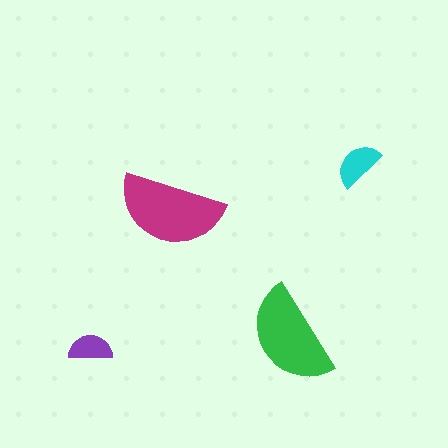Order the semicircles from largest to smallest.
the magenta one, the green one, the cyan one, the purple one.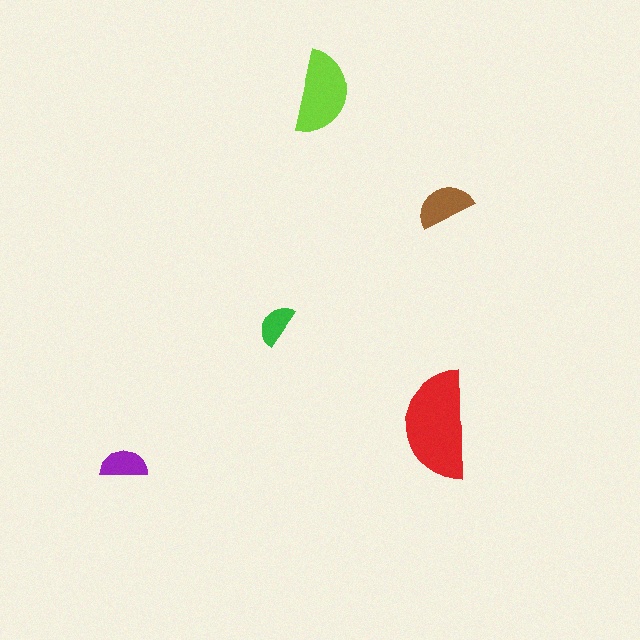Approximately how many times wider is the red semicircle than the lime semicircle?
About 1.5 times wider.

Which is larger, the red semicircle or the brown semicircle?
The red one.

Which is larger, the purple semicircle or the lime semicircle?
The lime one.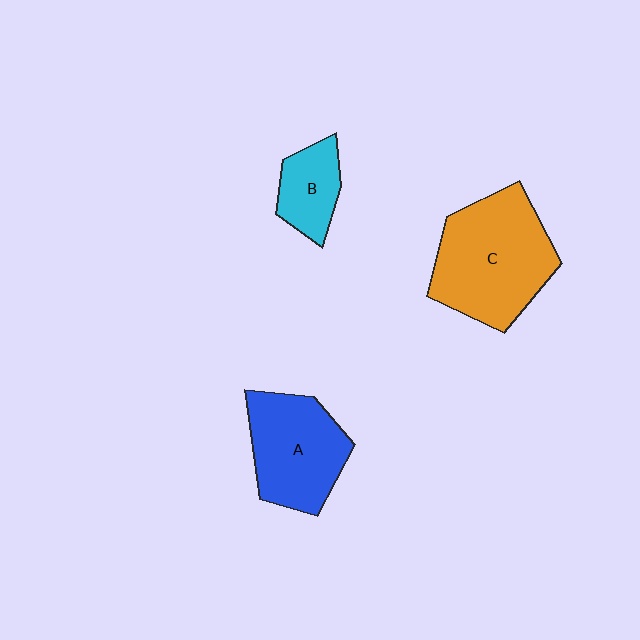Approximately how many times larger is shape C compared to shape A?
Approximately 1.3 times.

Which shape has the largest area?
Shape C (orange).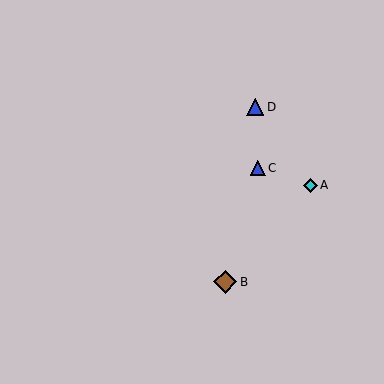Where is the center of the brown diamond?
The center of the brown diamond is at (225, 282).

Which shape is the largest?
The brown diamond (labeled B) is the largest.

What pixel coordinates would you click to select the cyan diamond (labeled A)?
Click at (310, 185) to select the cyan diamond A.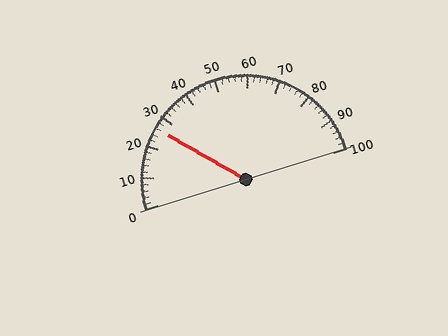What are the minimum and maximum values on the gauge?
The gauge ranges from 0 to 100.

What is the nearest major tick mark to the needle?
The nearest major tick mark is 30.